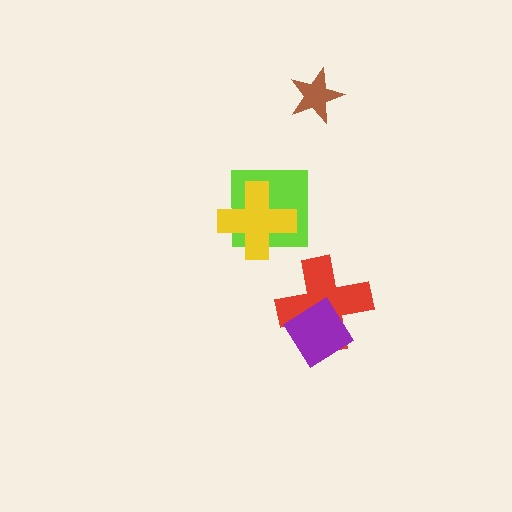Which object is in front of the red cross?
The purple diamond is in front of the red cross.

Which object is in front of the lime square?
The yellow cross is in front of the lime square.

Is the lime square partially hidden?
Yes, it is partially covered by another shape.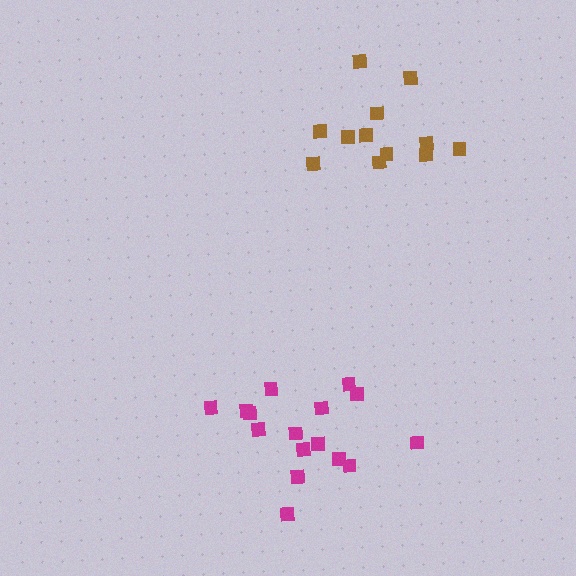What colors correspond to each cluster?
The clusters are colored: brown, magenta.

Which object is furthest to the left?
The magenta cluster is leftmost.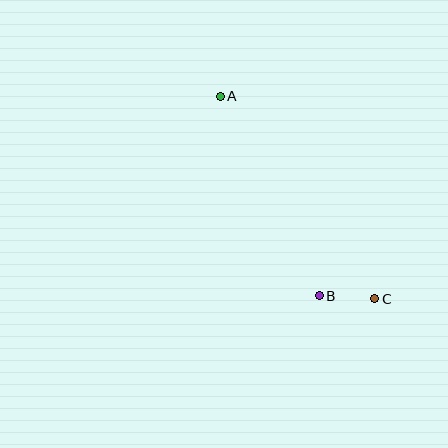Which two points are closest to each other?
Points B and C are closest to each other.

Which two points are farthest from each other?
Points A and C are farthest from each other.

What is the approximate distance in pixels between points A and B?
The distance between A and B is approximately 222 pixels.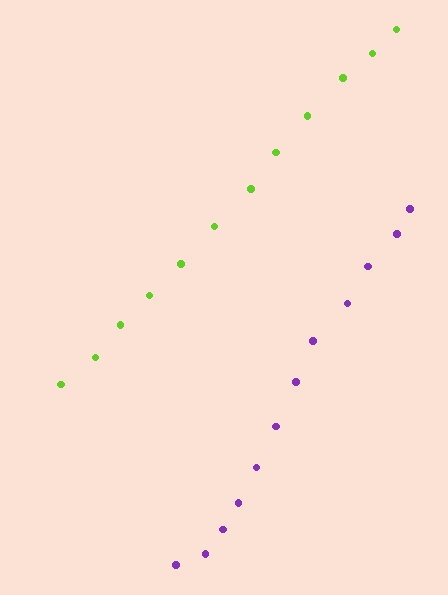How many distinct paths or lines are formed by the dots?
There are 2 distinct paths.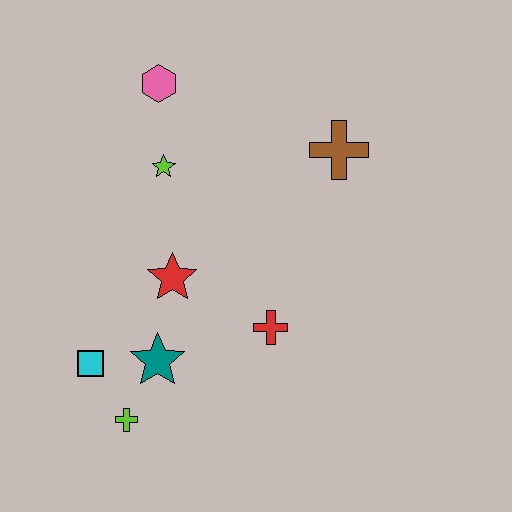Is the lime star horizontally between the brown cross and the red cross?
No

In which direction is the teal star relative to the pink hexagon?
The teal star is below the pink hexagon.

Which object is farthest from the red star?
The brown cross is farthest from the red star.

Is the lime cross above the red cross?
No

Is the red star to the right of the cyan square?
Yes